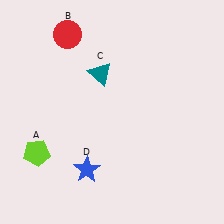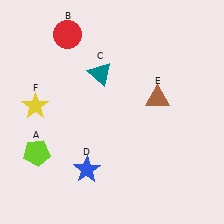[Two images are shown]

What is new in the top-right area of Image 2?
A brown triangle (E) was added in the top-right area of Image 2.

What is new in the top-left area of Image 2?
A yellow star (F) was added in the top-left area of Image 2.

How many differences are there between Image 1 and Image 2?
There are 2 differences between the two images.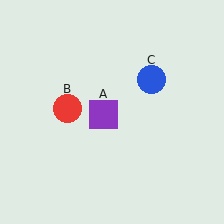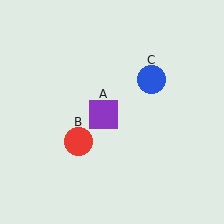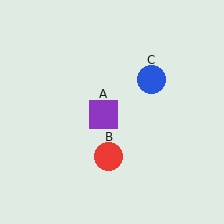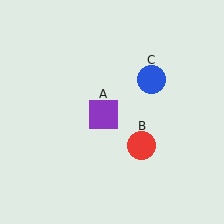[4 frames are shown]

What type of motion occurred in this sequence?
The red circle (object B) rotated counterclockwise around the center of the scene.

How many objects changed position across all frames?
1 object changed position: red circle (object B).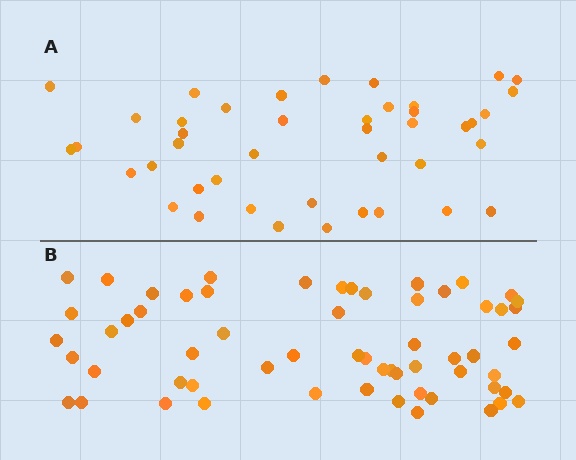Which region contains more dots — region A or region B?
Region B (the bottom region) has more dots.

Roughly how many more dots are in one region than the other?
Region B has approximately 15 more dots than region A.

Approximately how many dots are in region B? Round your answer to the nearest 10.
About 60 dots.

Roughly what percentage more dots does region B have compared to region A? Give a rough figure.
About 40% more.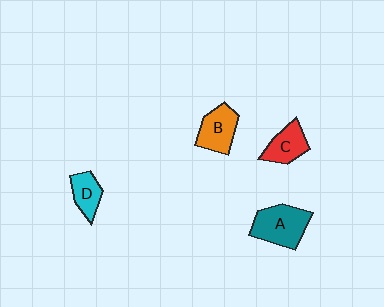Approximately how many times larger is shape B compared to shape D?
Approximately 1.4 times.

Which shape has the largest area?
Shape A (teal).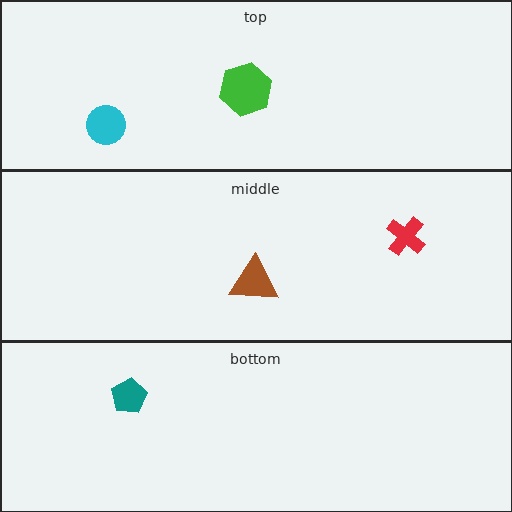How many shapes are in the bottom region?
1.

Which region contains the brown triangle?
The middle region.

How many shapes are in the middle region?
2.